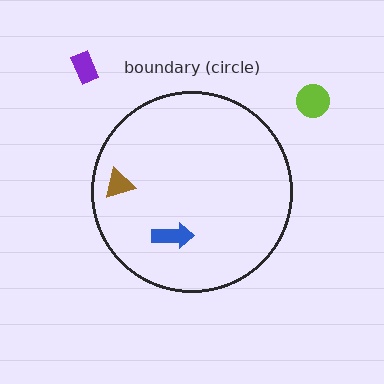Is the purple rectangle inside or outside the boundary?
Outside.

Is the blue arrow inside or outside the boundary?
Inside.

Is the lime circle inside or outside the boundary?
Outside.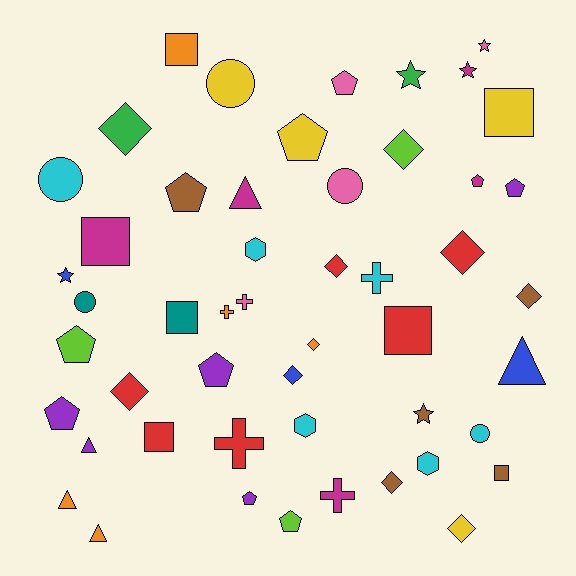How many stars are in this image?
There are 5 stars.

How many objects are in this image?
There are 50 objects.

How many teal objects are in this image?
There are 2 teal objects.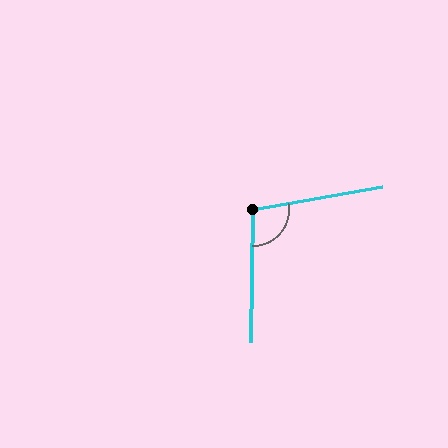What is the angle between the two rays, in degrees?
Approximately 101 degrees.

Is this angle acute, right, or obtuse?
It is obtuse.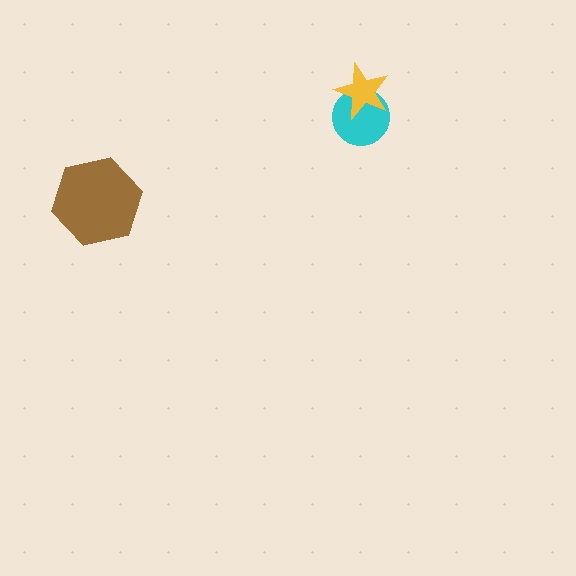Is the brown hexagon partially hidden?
No, no other shape covers it.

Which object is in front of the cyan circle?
The yellow star is in front of the cyan circle.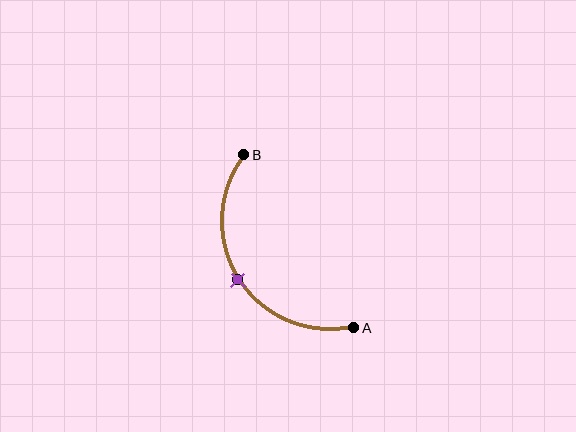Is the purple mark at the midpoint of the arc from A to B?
Yes. The purple mark lies on the arc at equal arc-length from both A and B — it is the arc midpoint.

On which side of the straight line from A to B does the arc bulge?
The arc bulges to the left of the straight line connecting A and B.